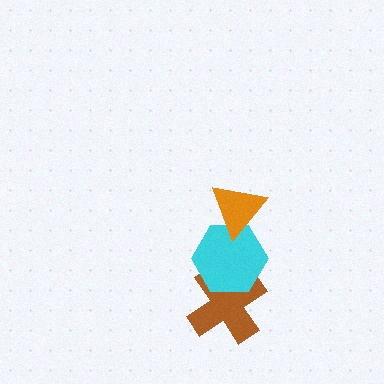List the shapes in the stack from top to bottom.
From top to bottom: the orange triangle, the cyan hexagon, the brown cross.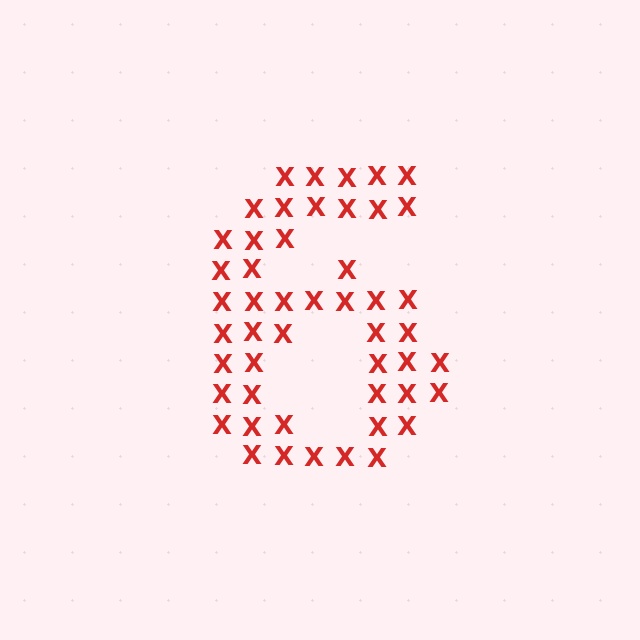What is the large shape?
The large shape is the digit 6.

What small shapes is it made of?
It is made of small letter X's.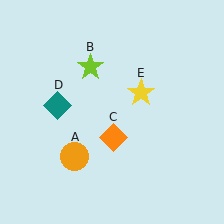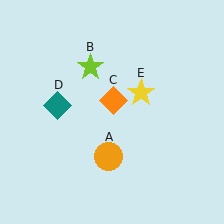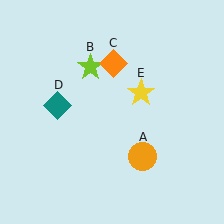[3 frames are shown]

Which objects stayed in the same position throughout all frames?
Lime star (object B) and teal diamond (object D) and yellow star (object E) remained stationary.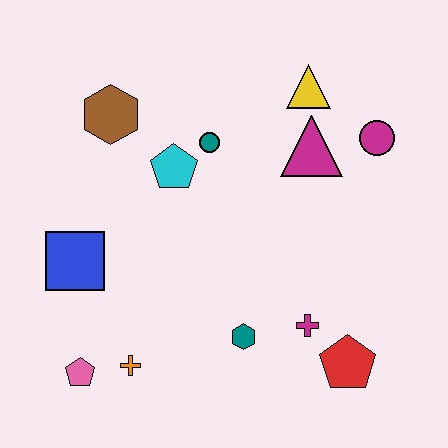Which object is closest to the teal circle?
The cyan pentagon is closest to the teal circle.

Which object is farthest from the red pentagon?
The brown hexagon is farthest from the red pentagon.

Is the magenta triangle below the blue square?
No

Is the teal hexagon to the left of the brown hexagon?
No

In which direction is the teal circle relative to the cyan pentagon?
The teal circle is to the right of the cyan pentagon.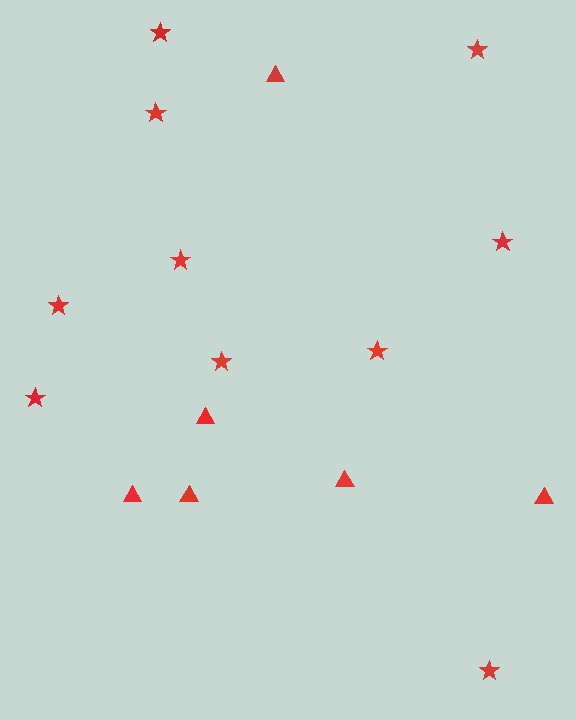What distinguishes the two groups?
There are 2 groups: one group of triangles (6) and one group of stars (10).